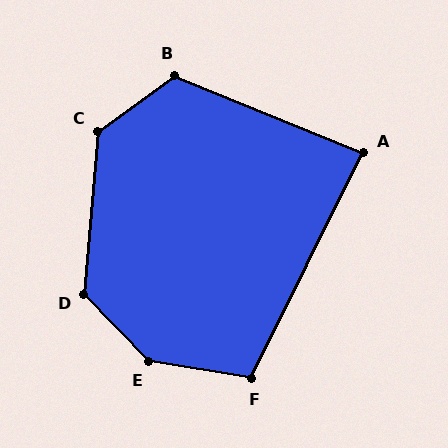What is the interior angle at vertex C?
Approximately 131 degrees (obtuse).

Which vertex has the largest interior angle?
E, at approximately 143 degrees.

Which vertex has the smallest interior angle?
A, at approximately 86 degrees.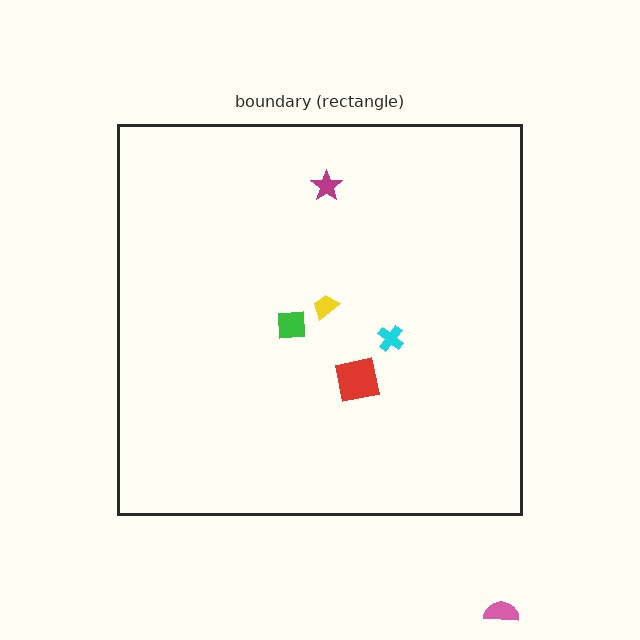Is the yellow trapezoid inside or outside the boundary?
Inside.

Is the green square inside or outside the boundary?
Inside.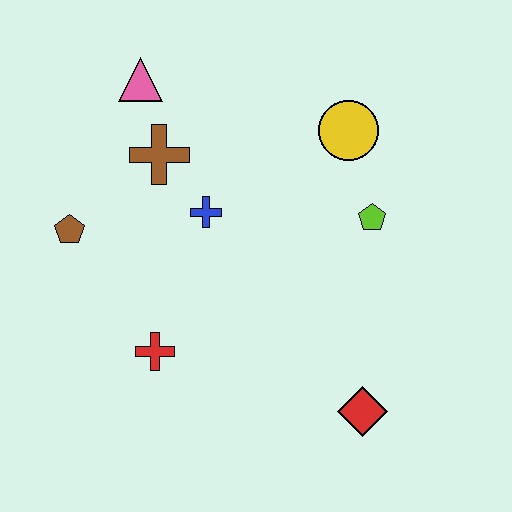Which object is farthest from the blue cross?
The red diamond is farthest from the blue cross.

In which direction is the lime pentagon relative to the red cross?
The lime pentagon is to the right of the red cross.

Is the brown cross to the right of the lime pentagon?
No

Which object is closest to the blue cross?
The brown cross is closest to the blue cross.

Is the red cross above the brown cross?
No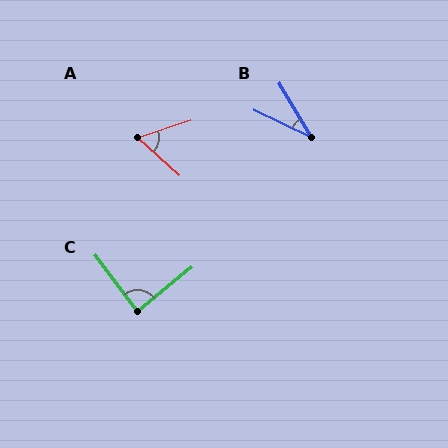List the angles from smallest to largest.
B (33°), A (60°), C (88°).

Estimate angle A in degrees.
Approximately 60 degrees.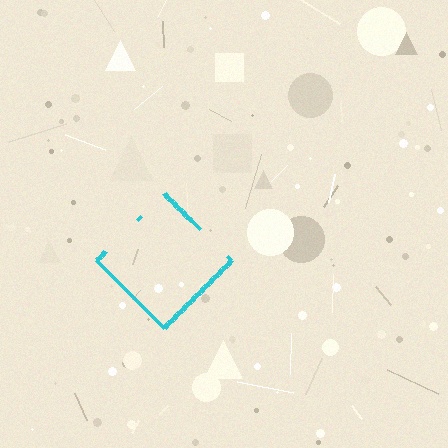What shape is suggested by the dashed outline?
The dashed outline suggests a diamond.